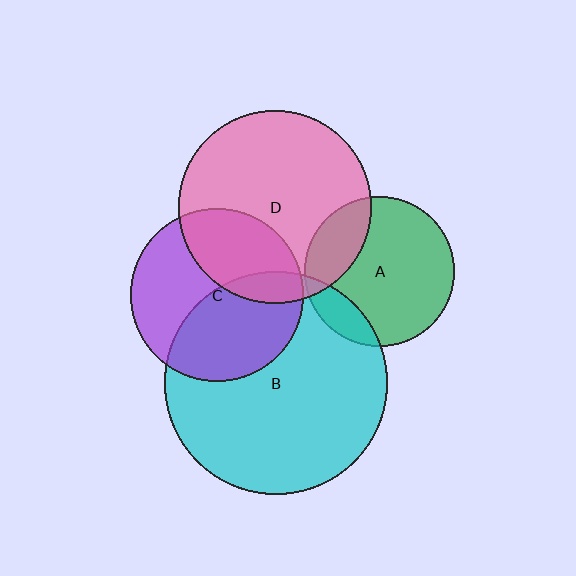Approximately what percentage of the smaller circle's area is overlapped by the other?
Approximately 45%.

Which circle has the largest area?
Circle B (cyan).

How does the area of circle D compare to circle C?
Approximately 1.2 times.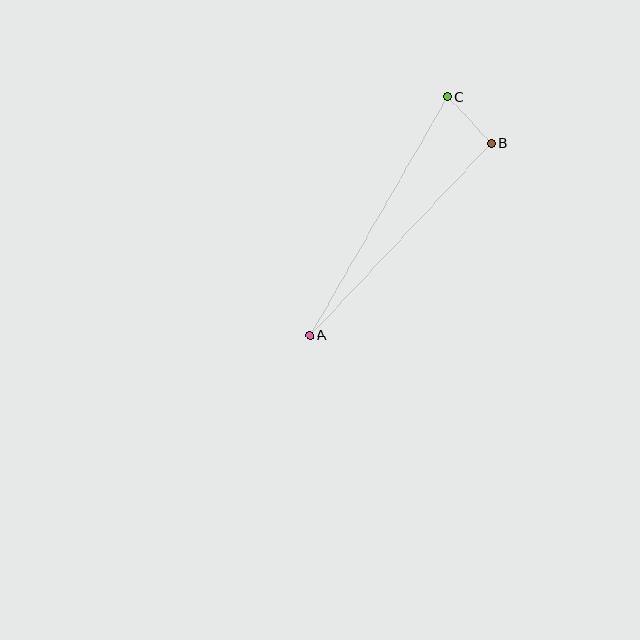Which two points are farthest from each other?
Points A and C are farthest from each other.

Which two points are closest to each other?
Points B and C are closest to each other.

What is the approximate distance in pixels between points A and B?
The distance between A and B is approximately 264 pixels.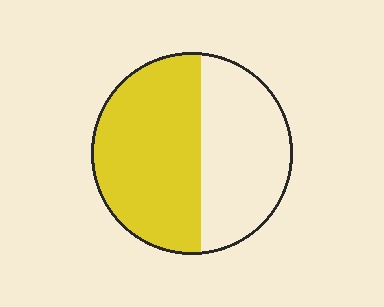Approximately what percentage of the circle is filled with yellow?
Approximately 55%.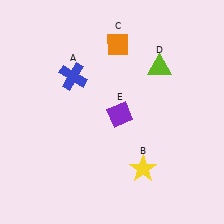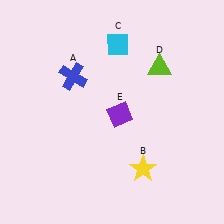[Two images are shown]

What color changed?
The diamond (C) changed from orange in Image 1 to cyan in Image 2.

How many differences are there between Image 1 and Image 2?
There is 1 difference between the two images.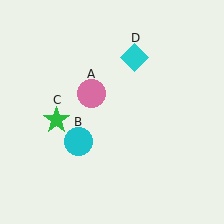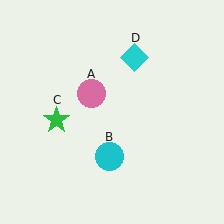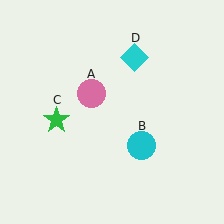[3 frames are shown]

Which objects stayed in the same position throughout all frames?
Pink circle (object A) and green star (object C) and cyan diamond (object D) remained stationary.